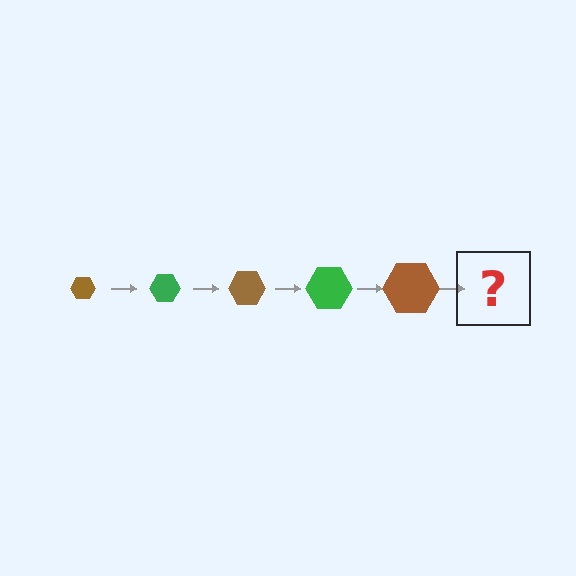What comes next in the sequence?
The next element should be a green hexagon, larger than the previous one.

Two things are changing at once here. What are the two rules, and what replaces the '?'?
The two rules are that the hexagon grows larger each step and the color cycles through brown and green. The '?' should be a green hexagon, larger than the previous one.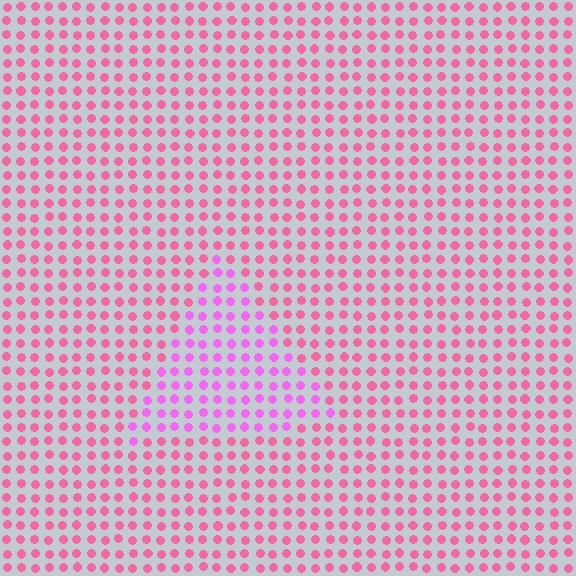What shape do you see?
I see a triangle.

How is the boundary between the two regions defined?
The boundary is defined purely by a slight shift in hue (about 34 degrees). Spacing, size, and orientation are identical on both sides.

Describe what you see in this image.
The image is filled with small pink elements in a uniform arrangement. A triangle-shaped region is visible where the elements are tinted to a slightly different hue, forming a subtle color boundary.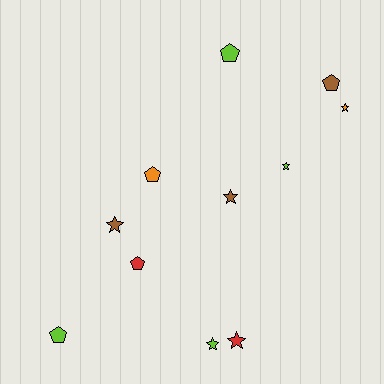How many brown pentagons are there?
There is 1 brown pentagon.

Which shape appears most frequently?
Star, with 6 objects.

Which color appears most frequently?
Lime, with 4 objects.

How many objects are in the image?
There are 11 objects.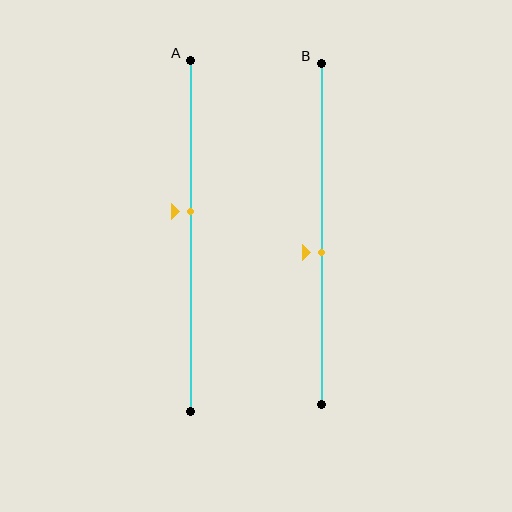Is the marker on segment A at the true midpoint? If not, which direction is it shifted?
No, the marker on segment A is shifted upward by about 7% of the segment length.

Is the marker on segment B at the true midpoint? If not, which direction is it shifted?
No, the marker on segment B is shifted downward by about 6% of the segment length.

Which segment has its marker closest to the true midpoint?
Segment B has its marker closest to the true midpoint.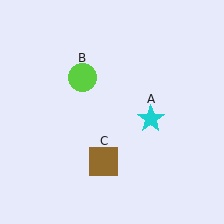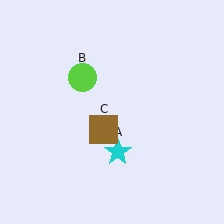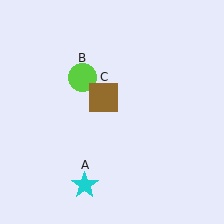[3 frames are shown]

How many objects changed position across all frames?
2 objects changed position: cyan star (object A), brown square (object C).